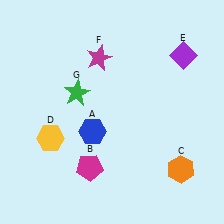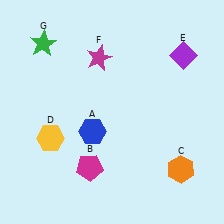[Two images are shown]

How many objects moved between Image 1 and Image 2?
1 object moved between the two images.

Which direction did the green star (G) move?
The green star (G) moved up.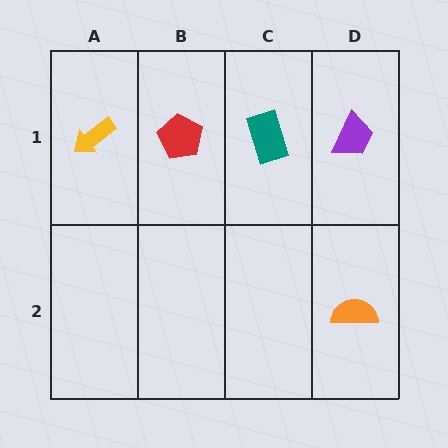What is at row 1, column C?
A teal rectangle.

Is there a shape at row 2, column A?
No, that cell is empty.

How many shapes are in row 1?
4 shapes.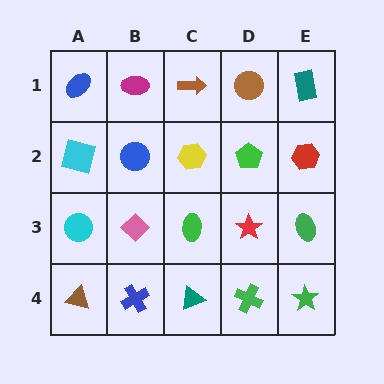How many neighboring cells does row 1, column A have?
2.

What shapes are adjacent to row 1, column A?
A cyan square (row 2, column A), a magenta ellipse (row 1, column B).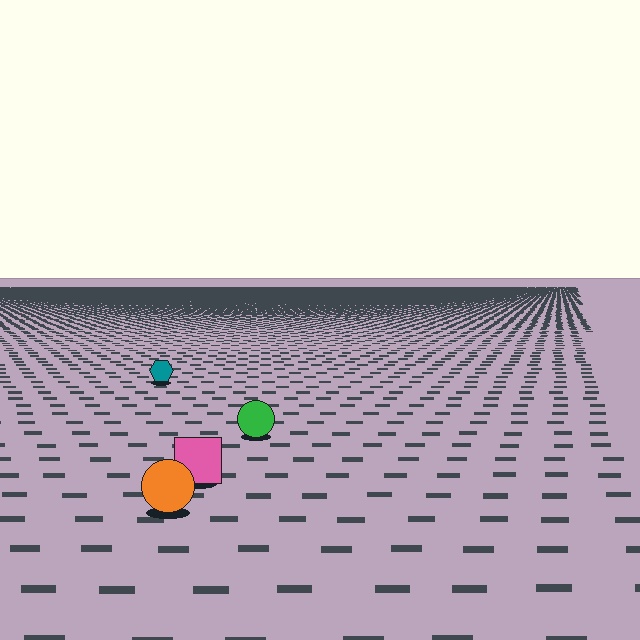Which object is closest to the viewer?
The orange circle is closest. The texture marks near it are larger and more spread out.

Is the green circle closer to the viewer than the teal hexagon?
Yes. The green circle is closer — you can tell from the texture gradient: the ground texture is coarser near it.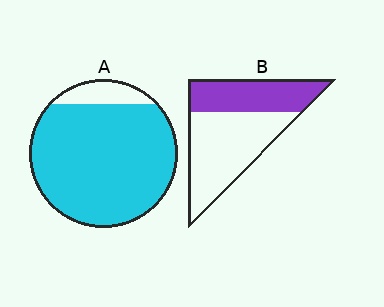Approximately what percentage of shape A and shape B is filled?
A is approximately 90% and B is approximately 40%.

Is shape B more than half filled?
No.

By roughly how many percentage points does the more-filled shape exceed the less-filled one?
By roughly 50 percentage points (A over B).